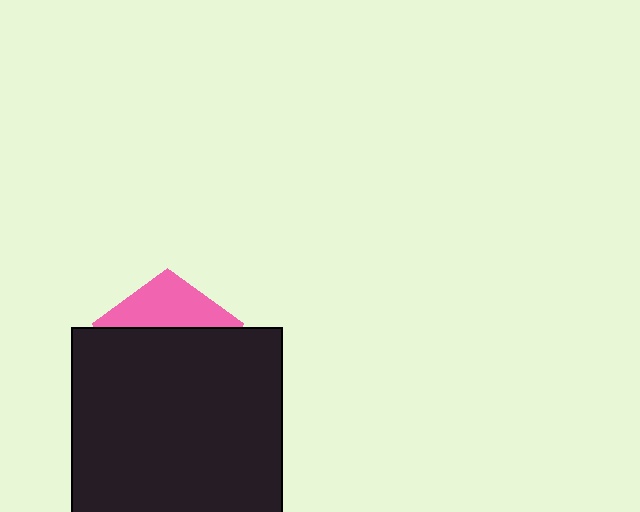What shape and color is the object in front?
The object in front is a black square.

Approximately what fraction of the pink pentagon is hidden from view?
Roughly 68% of the pink pentagon is hidden behind the black square.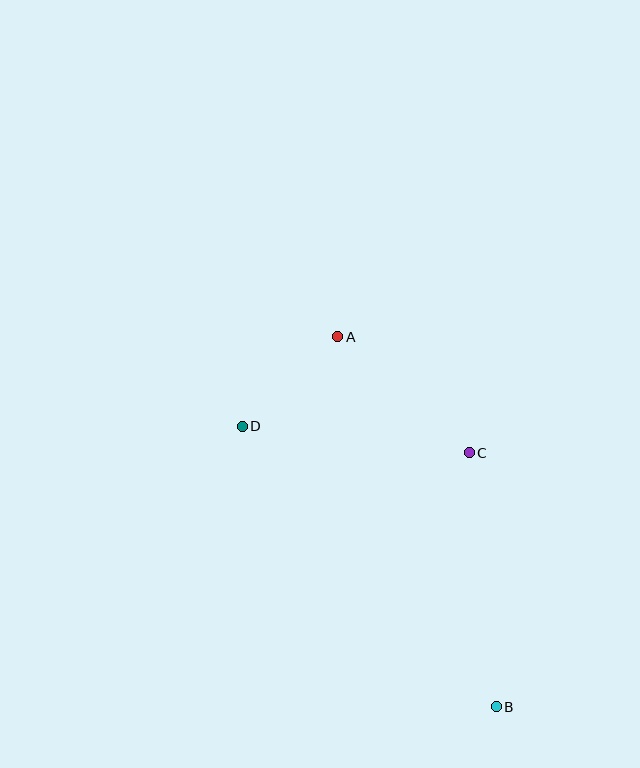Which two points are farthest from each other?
Points A and B are farthest from each other.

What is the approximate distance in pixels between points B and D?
The distance between B and D is approximately 378 pixels.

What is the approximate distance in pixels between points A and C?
The distance between A and C is approximately 176 pixels.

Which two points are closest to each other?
Points A and D are closest to each other.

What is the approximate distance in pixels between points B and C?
The distance between B and C is approximately 255 pixels.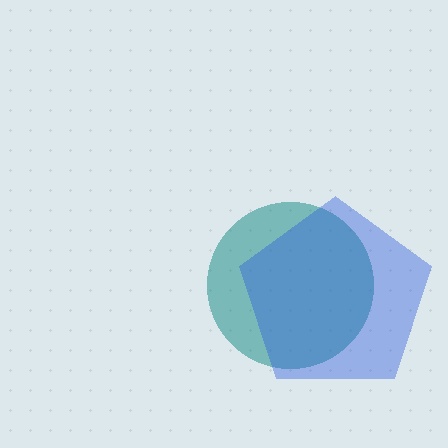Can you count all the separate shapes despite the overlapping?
Yes, there are 2 separate shapes.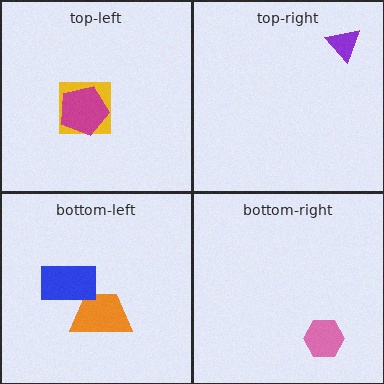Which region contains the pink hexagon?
The bottom-right region.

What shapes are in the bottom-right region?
The pink hexagon.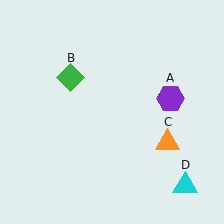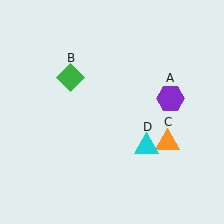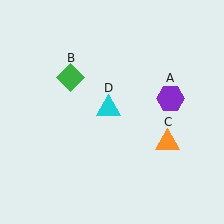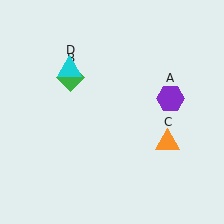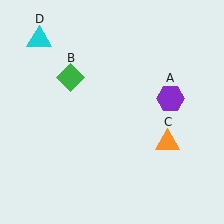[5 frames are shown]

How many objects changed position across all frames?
1 object changed position: cyan triangle (object D).